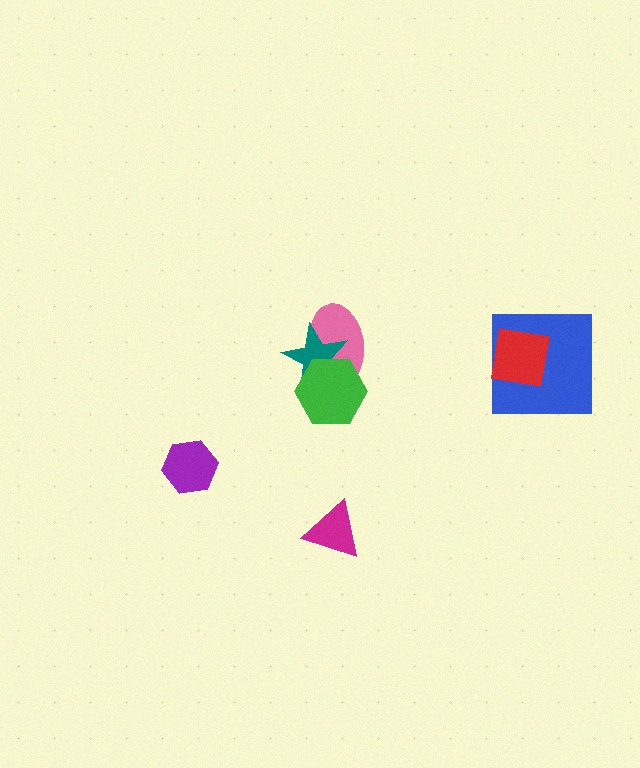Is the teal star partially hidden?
Yes, it is partially covered by another shape.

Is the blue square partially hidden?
Yes, it is partially covered by another shape.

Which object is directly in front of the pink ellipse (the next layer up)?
The teal star is directly in front of the pink ellipse.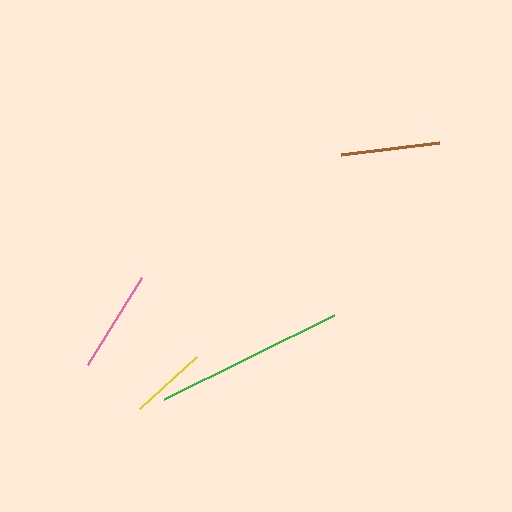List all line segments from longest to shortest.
From longest to shortest: green, pink, brown, yellow.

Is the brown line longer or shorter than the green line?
The green line is longer than the brown line.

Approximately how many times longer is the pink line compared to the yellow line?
The pink line is approximately 1.3 times the length of the yellow line.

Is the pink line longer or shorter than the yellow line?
The pink line is longer than the yellow line.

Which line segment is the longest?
The green line is the longest at approximately 189 pixels.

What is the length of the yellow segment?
The yellow segment is approximately 78 pixels long.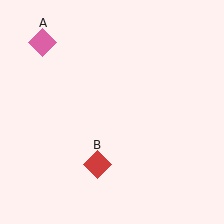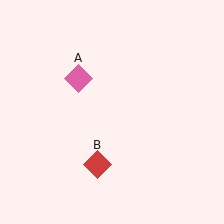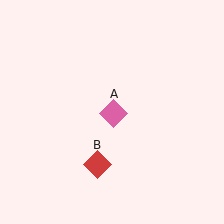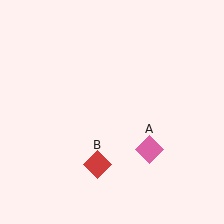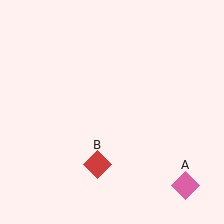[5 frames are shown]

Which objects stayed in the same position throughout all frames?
Red diamond (object B) remained stationary.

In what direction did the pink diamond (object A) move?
The pink diamond (object A) moved down and to the right.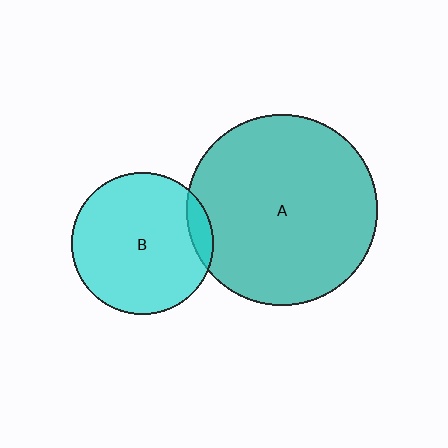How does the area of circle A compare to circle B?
Approximately 1.8 times.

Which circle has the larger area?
Circle A (teal).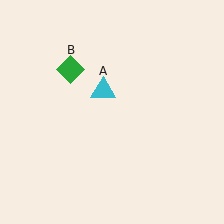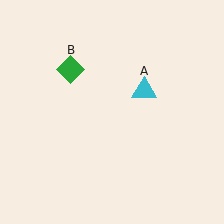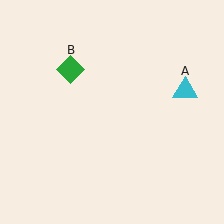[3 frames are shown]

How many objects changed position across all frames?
1 object changed position: cyan triangle (object A).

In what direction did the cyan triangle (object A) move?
The cyan triangle (object A) moved right.